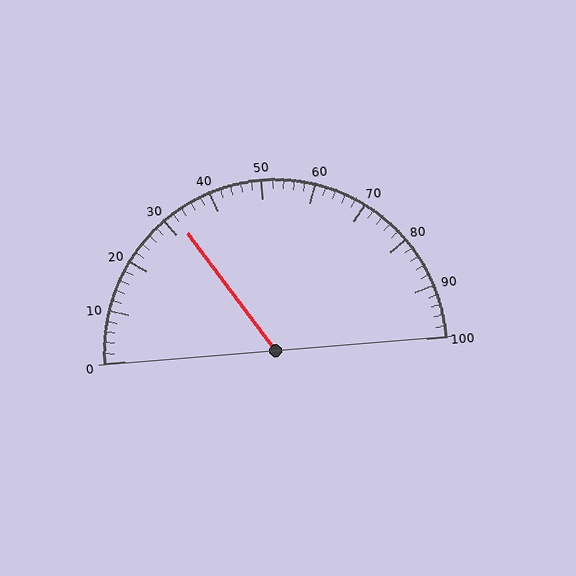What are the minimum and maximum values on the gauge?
The gauge ranges from 0 to 100.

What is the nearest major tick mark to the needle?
The nearest major tick mark is 30.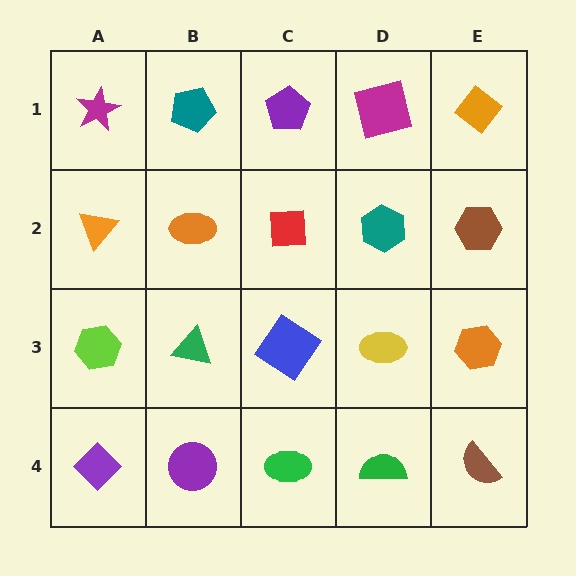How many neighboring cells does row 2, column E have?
3.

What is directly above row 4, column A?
A lime hexagon.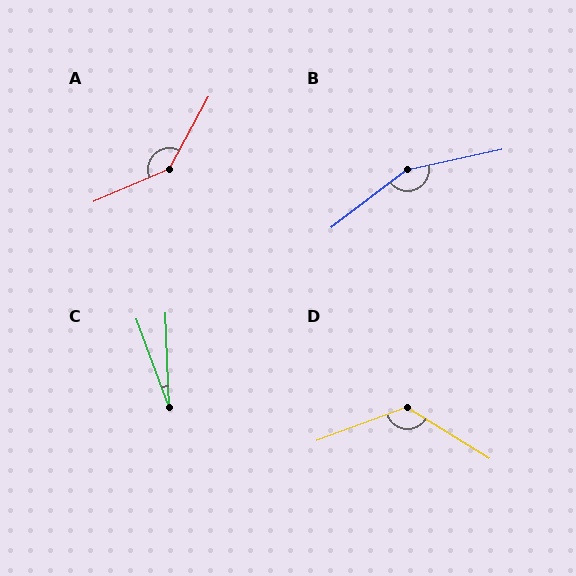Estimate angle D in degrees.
Approximately 128 degrees.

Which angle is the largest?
B, at approximately 155 degrees.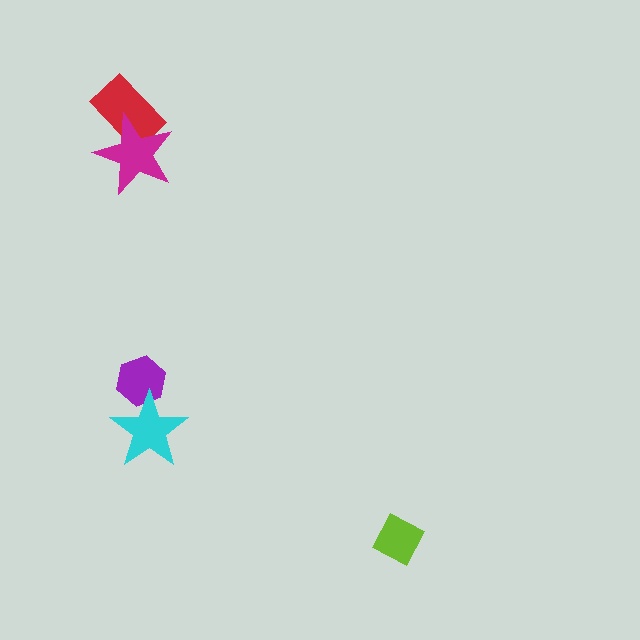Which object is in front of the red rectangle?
The magenta star is in front of the red rectangle.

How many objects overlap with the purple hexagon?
1 object overlaps with the purple hexagon.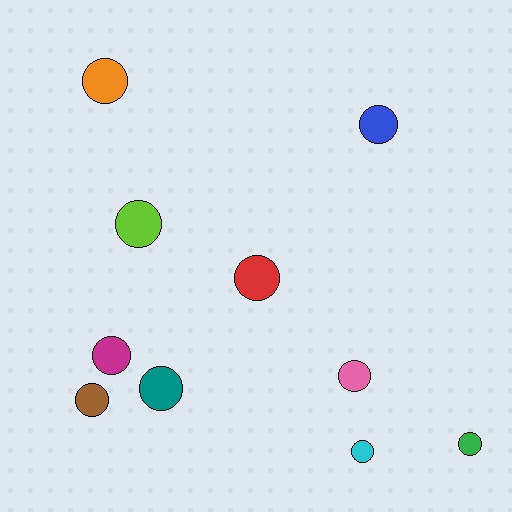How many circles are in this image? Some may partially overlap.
There are 10 circles.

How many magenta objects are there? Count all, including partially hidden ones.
There is 1 magenta object.